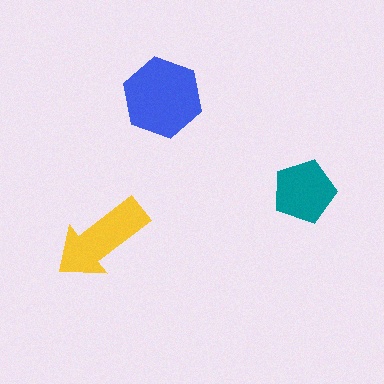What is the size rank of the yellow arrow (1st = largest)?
2nd.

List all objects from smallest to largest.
The teal pentagon, the yellow arrow, the blue hexagon.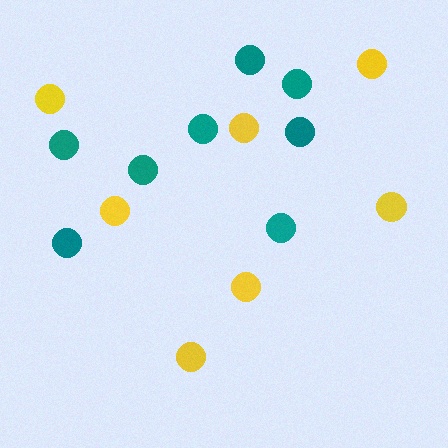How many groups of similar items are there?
There are 2 groups: one group of yellow circles (7) and one group of teal circles (8).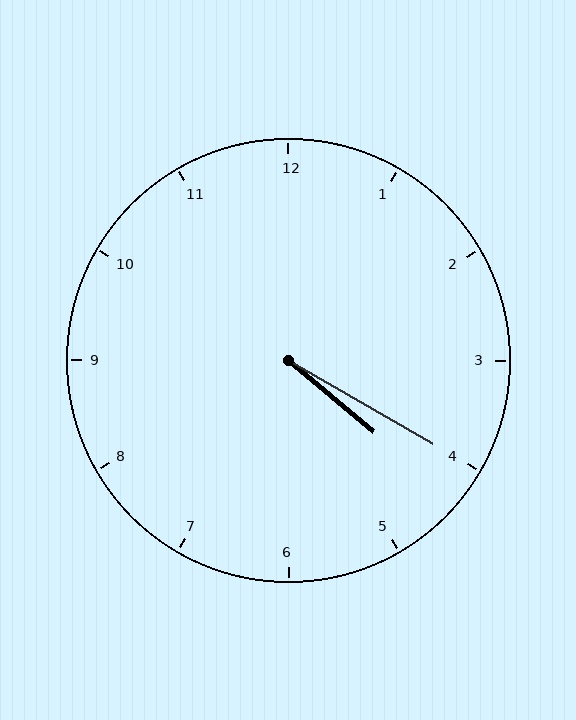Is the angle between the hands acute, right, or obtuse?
It is acute.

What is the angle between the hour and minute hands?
Approximately 10 degrees.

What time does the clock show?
4:20.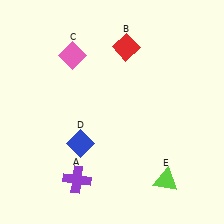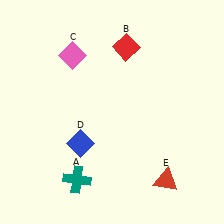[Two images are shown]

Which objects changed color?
A changed from purple to teal. E changed from lime to red.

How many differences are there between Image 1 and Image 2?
There are 2 differences between the two images.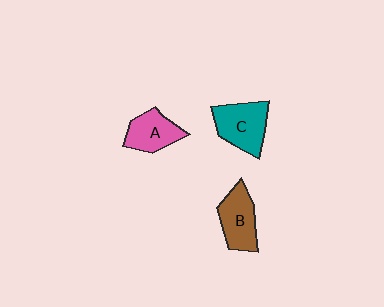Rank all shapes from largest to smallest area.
From largest to smallest: C (teal), B (brown), A (pink).